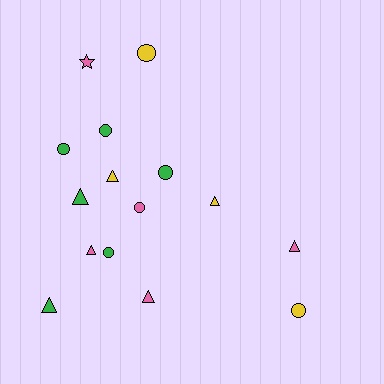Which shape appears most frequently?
Triangle, with 7 objects.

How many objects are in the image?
There are 15 objects.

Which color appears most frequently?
Green, with 6 objects.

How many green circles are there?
There are 4 green circles.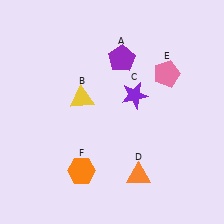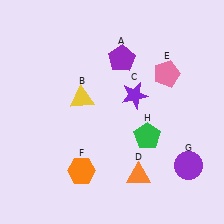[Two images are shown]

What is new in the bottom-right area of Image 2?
A purple circle (G) was added in the bottom-right area of Image 2.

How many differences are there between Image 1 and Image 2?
There are 2 differences between the two images.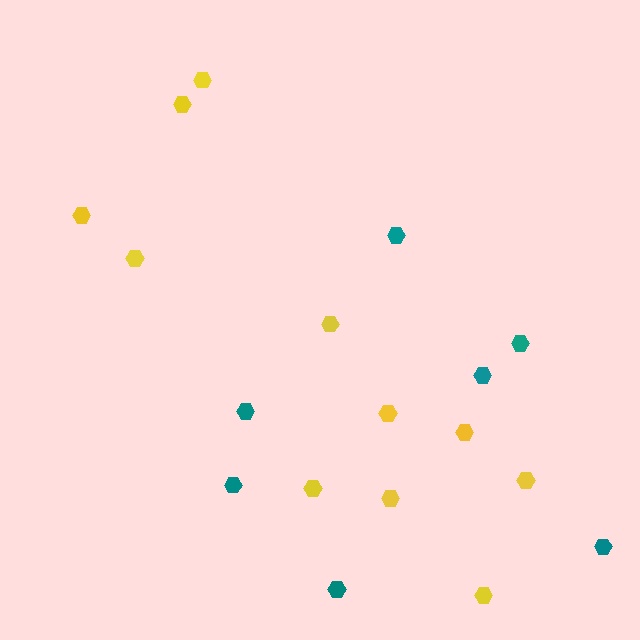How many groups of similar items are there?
There are 2 groups: one group of yellow hexagons (11) and one group of teal hexagons (7).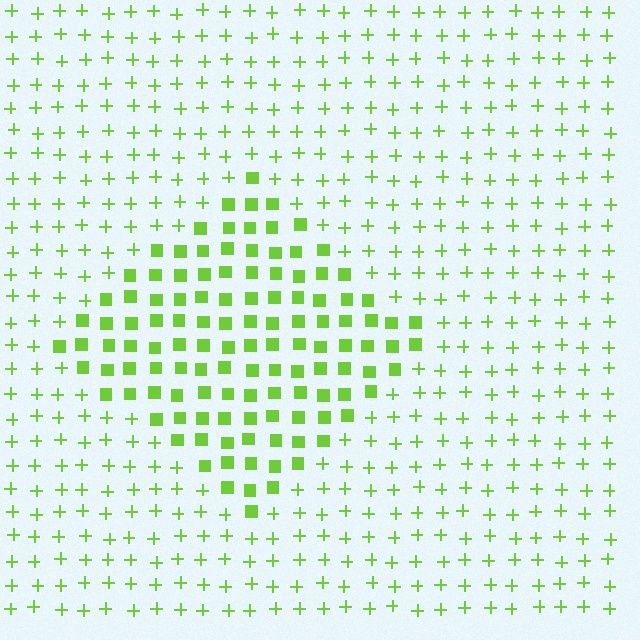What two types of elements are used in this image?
The image uses squares inside the diamond region and plus signs outside it.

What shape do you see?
I see a diamond.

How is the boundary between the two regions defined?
The boundary is defined by a change in element shape: squares inside vs. plus signs outside. All elements share the same color and spacing.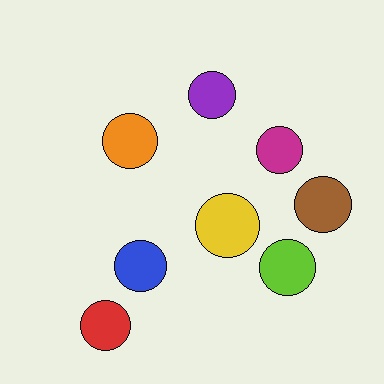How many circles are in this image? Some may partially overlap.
There are 8 circles.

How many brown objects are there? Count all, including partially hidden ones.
There is 1 brown object.